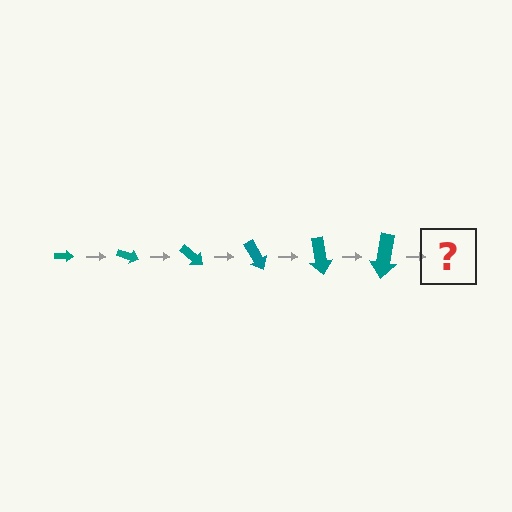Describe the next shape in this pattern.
It should be an arrow, larger than the previous one and rotated 120 degrees from the start.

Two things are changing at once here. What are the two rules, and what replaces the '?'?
The two rules are that the arrow grows larger each step and it rotates 20 degrees each step. The '?' should be an arrow, larger than the previous one and rotated 120 degrees from the start.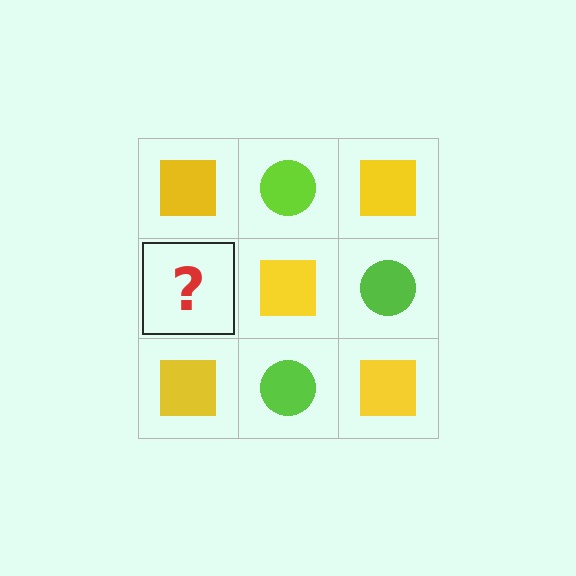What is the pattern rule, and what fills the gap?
The rule is that it alternates yellow square and lime circle in a checkerboard pattern. The gap should be filled with a lime circle.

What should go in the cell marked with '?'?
The missing cell should contain a lime circle.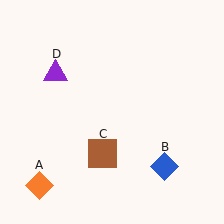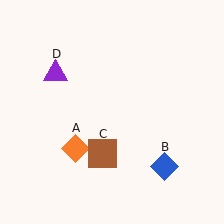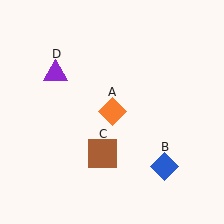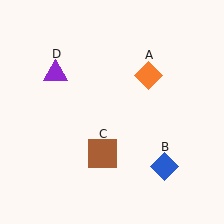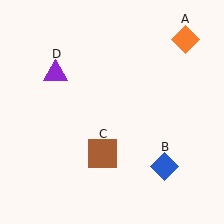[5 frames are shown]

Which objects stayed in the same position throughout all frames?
Blue diamond (object B) and brown square (object C) and purple triangle (object D) remained stationary.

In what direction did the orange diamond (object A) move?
The orange diamond (object A) moved up and to the right.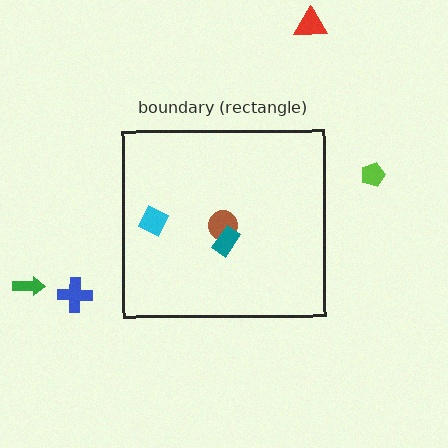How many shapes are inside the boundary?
3 inside, 4 outside.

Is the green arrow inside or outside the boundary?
Outside.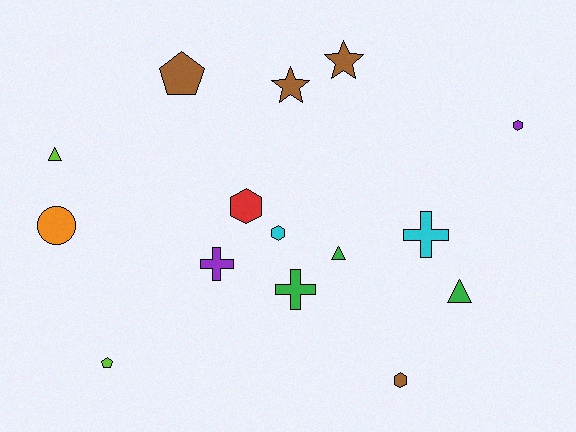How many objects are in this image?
There are 15 objects.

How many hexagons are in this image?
There are 4 hexagons.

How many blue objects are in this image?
There are no blue objects.